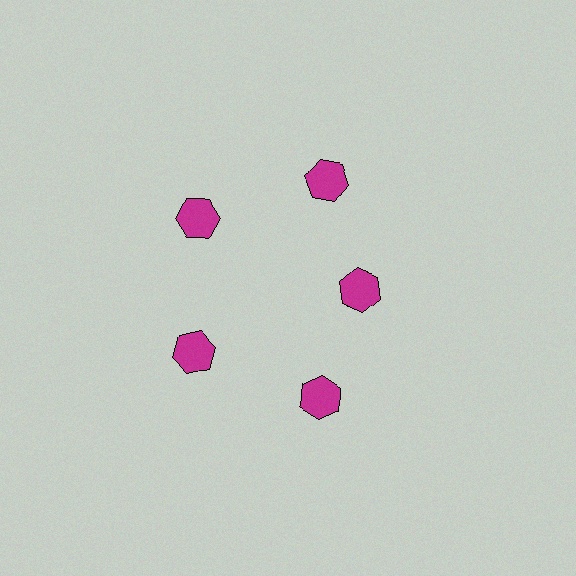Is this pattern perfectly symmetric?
No. The 5 magenta hexagons are arranged in a ring, but one element near the 3 o'clock position is pulled inward toward the center, breaking the 5-fold rotational symmetry.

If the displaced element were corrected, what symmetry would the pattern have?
It would have 5-fold rotational symmetry — the pattern would map onto itself every 72 degrees.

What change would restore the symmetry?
The symmetry would be restored by moving it outward, back onto the ring so that all 5 hexagons sit at equal angles and equal distance from the center.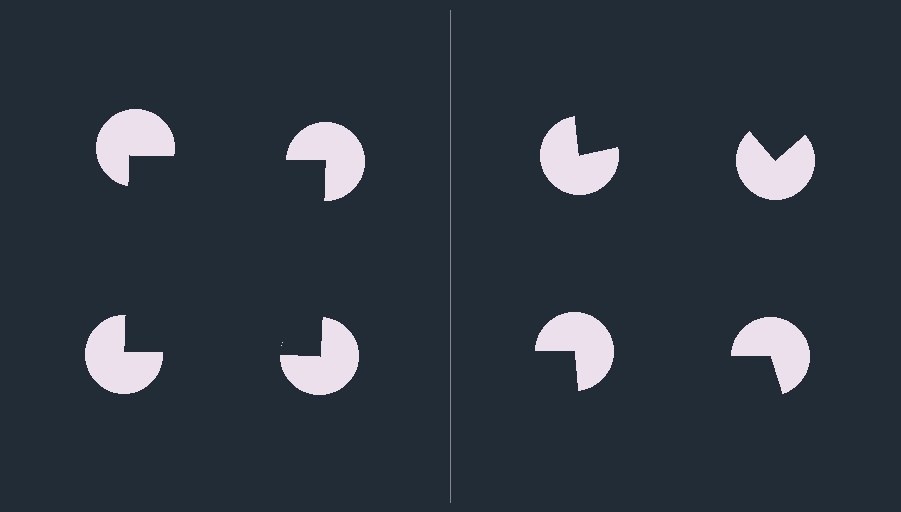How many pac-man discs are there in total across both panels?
8 — 4 on each side.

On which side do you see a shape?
An illusory square appears on the left side. On the right side the wedge cuts are rotated, so no coherent shape forms.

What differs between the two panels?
The pac-man discs are positioned identically on both sides; only the wedge orientations differ. On the left they align to a square; on the right they are misaligned.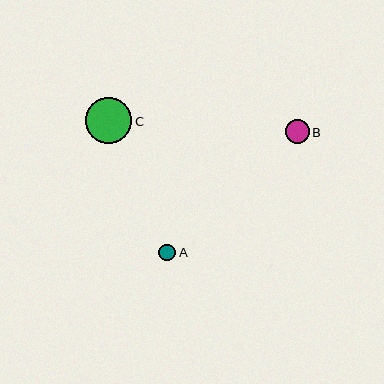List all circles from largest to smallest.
From largest to smallest: C, B, A.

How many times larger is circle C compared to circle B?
Circle C is approximately 1.9 times the size of circle B.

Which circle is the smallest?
Circle A is the smallest with a size of approximately 17 pixels.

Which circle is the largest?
Circle C is the largest with a size of approximately 46 pixels.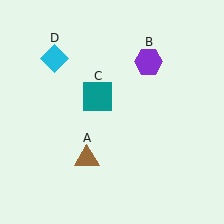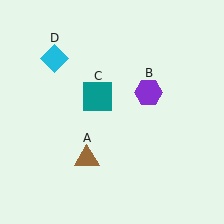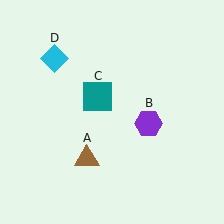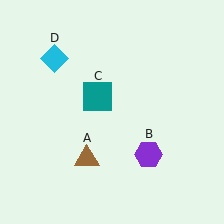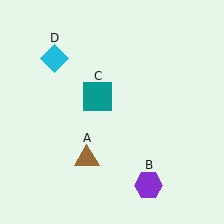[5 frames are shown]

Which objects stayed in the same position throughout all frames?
Brown triangle (object A) and teal square (object C) and cyan diamond (object D) remained stationary.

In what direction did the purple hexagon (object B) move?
The purple hexagon (object B) moved down.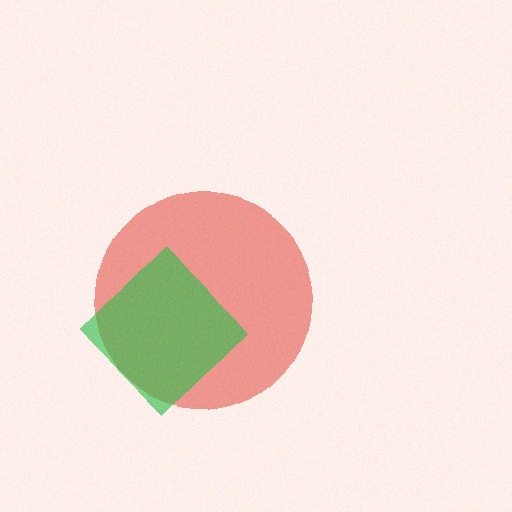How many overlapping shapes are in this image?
There are 2 overlapping shapes in the image.